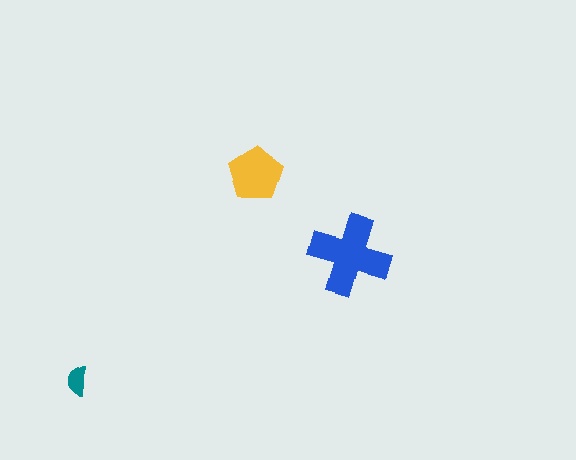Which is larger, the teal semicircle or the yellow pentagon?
The yellow pentagon.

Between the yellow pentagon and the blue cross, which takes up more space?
The blue cross.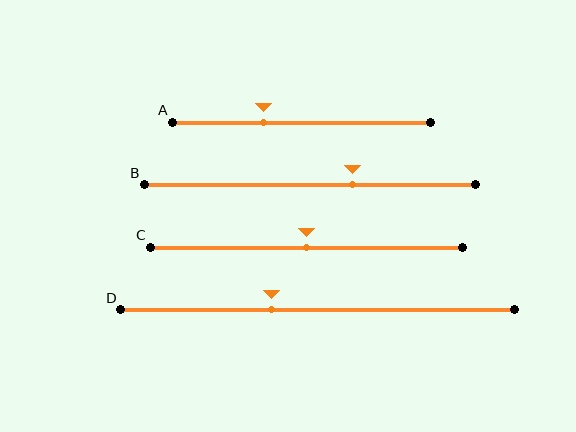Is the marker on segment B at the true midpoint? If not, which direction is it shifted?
No, the marker on segment B is shifted to the right by about 13% of the segment length.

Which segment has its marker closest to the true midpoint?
Segment C has its marker closest to the true midpoint.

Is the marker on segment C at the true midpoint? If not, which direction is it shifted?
Yes, the marker on segment C is at the true midpoint.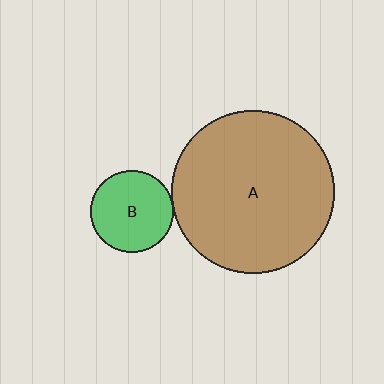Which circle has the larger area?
Circle A (brown).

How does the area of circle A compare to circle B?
Approximately 3.9 times.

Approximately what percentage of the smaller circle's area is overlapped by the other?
Approximately 5%.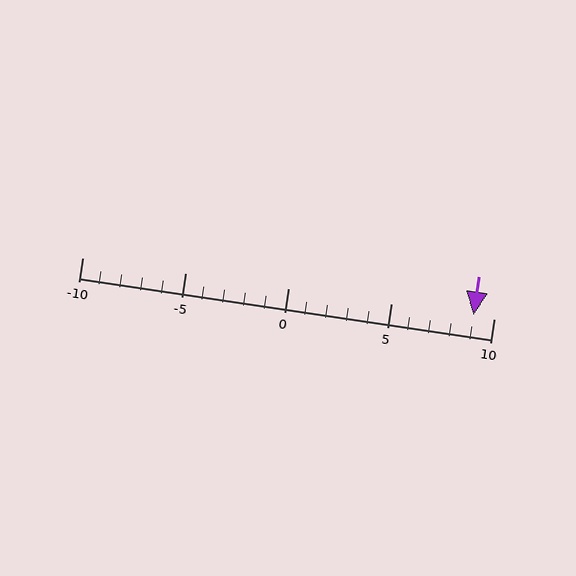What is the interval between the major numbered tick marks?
The major tick marks are spaced 5 units apart.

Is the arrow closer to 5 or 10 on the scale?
The arrow is closer to 10.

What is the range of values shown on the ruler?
The ruler shows values from -10 to 10.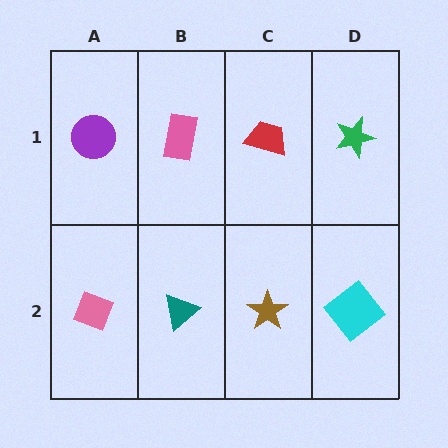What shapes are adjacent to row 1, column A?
A pink diamond (row 2, column A), a pink rectangle (row 1, column B).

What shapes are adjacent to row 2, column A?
A purple circle (row 1, column A), a teal triangle (row 2, column B).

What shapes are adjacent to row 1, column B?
A teal triangle (row 2, column B), a purple circle (row 1, column A), a red trapezoid (row 1, column C).